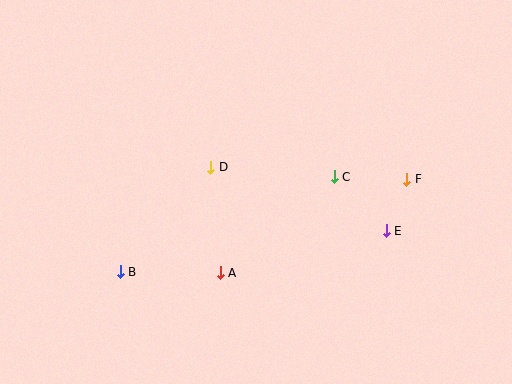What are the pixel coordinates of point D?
Point D is at (211, 167).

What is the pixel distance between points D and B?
The distance between D and B is 138 pixels.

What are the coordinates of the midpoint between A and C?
The midpoint between A and C is at (277, 225).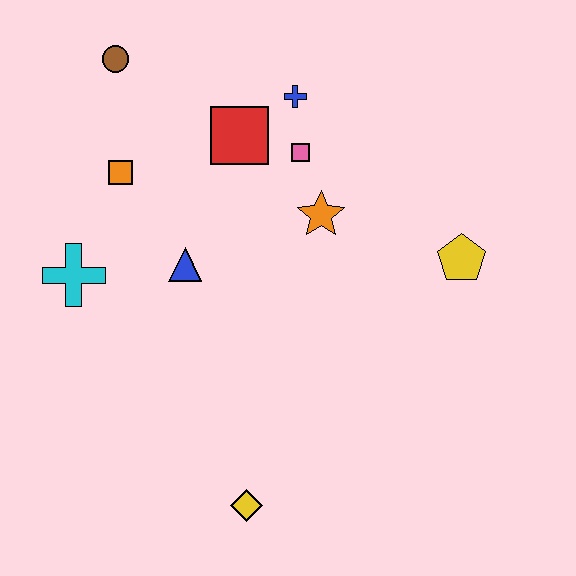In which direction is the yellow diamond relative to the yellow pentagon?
The yellow diamond is below the yellow pentagon.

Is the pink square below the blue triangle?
No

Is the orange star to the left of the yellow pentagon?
Yes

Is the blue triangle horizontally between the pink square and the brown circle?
Yes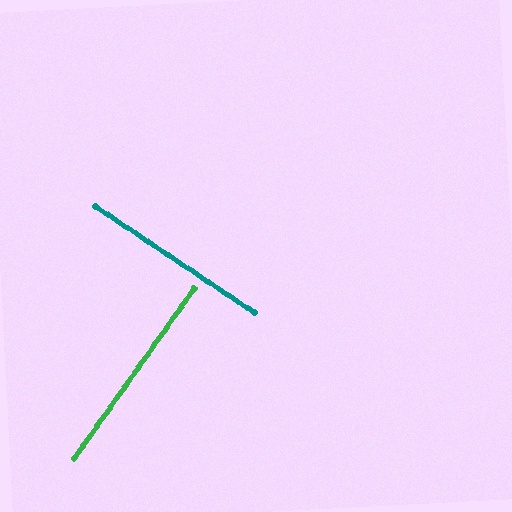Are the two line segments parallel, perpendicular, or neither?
Perpendicular — they meet at approximately 88°.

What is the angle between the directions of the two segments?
Approximately 88 degrees.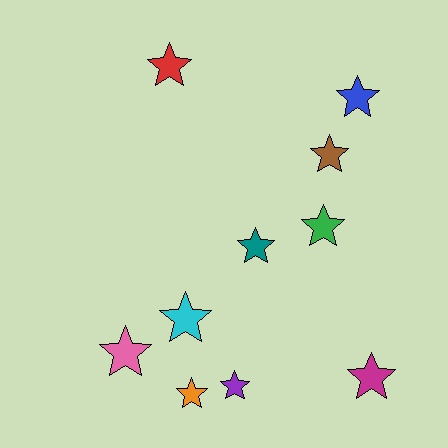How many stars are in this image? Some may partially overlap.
There are 10 stars.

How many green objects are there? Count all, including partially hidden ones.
There is 1 green object.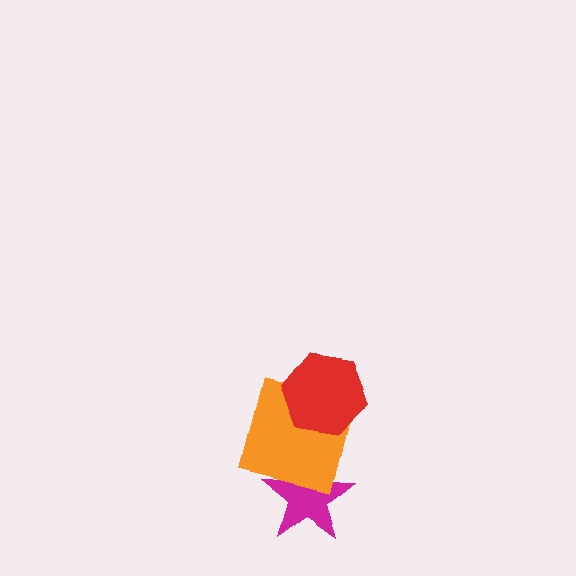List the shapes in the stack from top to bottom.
From top to bottom: the red hexagon, the orange square, the magenta star.